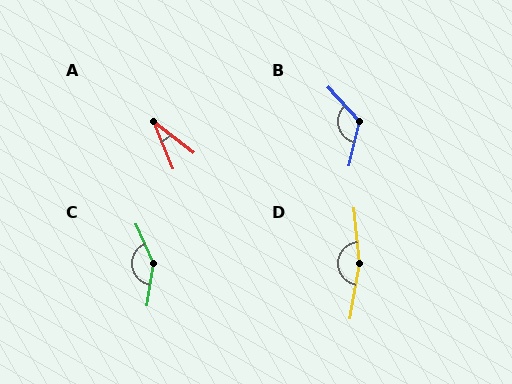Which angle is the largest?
D, at approximately 164 degrees.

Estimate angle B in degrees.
Approximately 124 degrees.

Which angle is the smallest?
A, at approximately 30 degrees.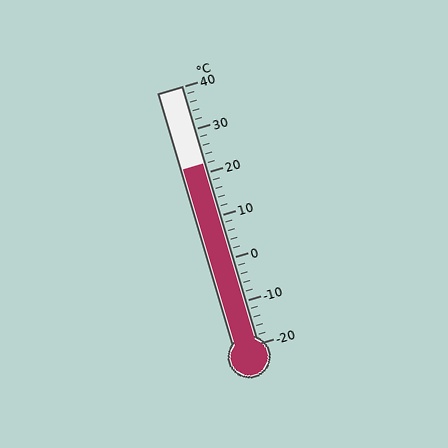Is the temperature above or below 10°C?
The temperature is above 10°C.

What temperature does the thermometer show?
The thermometer shows approximately 22°C.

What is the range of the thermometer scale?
The thermometer scale ranges from -20°C to 40°C.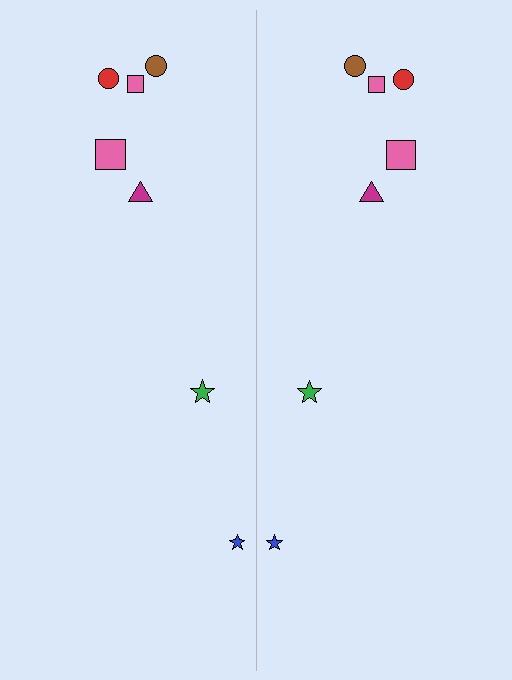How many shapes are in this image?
There are 14 shapes in this image.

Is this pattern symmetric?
Yes, this pattern has bilateral (reflection) symmetry.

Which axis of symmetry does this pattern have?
The pattern has a vertical axis of symmetry running through the center of the image.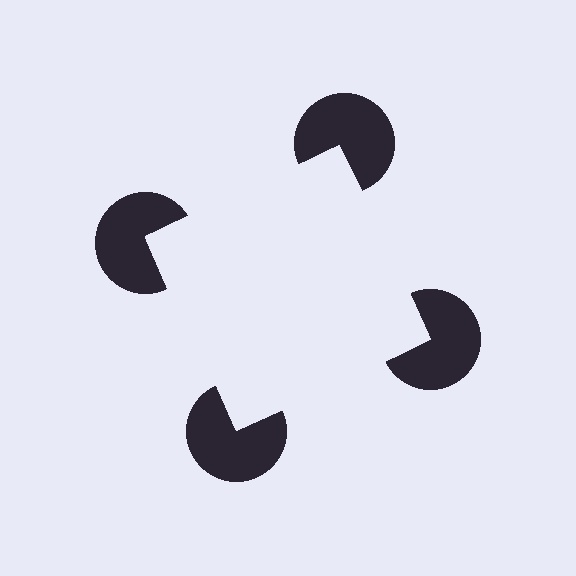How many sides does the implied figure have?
4 sides.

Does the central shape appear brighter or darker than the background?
It typically appears slightly brighter than the background, even though no actual brightness change is drawn.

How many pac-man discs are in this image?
There are 4 — one at each vertex of the illusory square.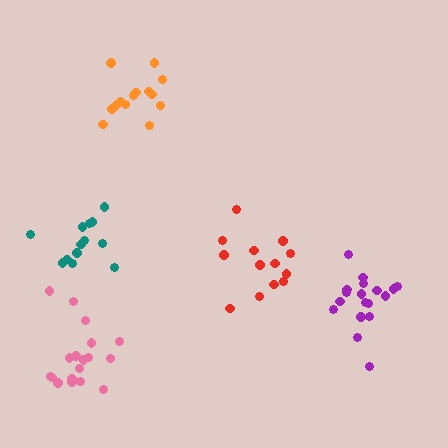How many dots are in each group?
Group 1: 13 dots, Group 2: 18 dots, Group 3: 13 dots, Group 4: 14 dots, Group 5: 18 dots (76 total).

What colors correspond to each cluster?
The clusters are colored: red, purple, teal, orange, pink.